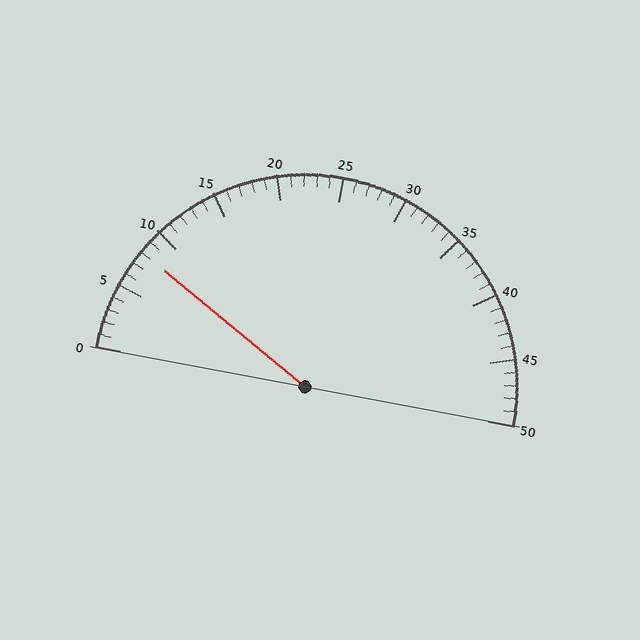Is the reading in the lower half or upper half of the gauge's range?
The reading is in the lower half of the range (0 to 50).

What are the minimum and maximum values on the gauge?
The gauge ranges from 0 to 50.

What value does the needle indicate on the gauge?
The needle indicates approximately 8.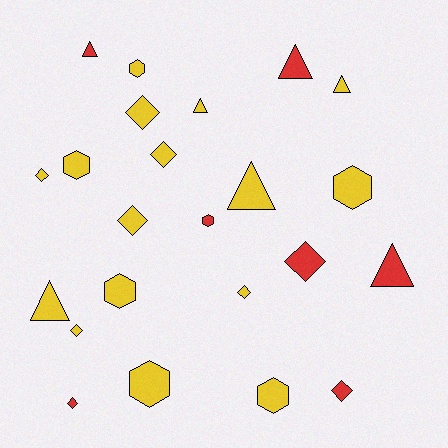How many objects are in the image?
There are 23 objects.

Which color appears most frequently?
Yellow, with 16 objects.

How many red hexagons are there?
There is 1 red hexagon.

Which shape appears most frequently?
Diamond, with 9 objects.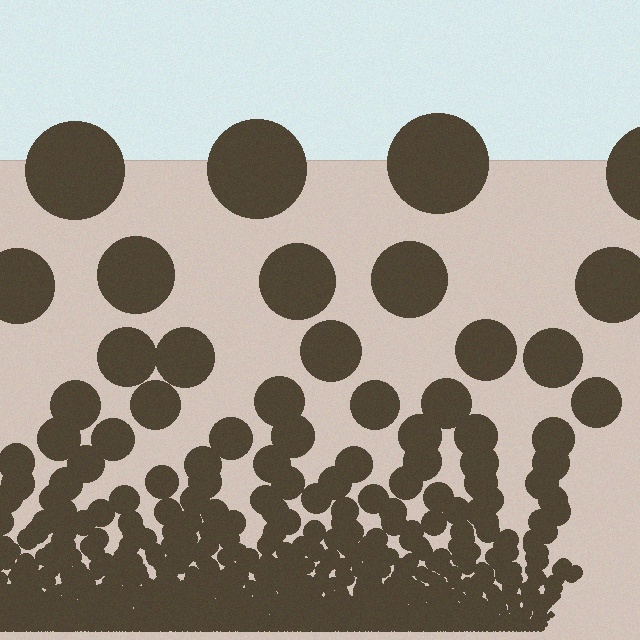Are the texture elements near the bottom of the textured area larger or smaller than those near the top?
Smaller. The gradient is inverted — elements near the bottom are smaller and denser.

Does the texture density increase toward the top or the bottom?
Density increases toward the bottom.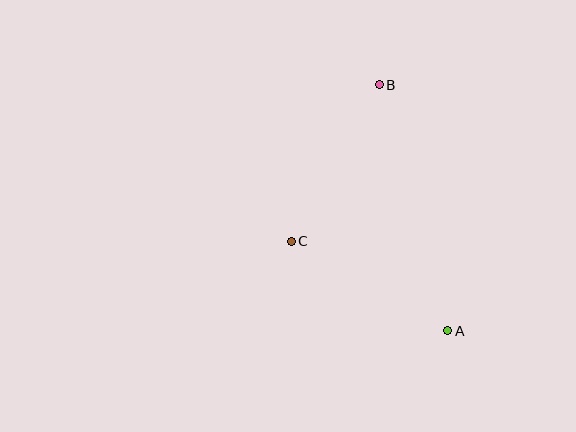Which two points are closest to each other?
Points B and C are closest to each other.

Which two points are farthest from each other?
Points A and B are farthest from each other.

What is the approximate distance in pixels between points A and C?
The distance between A and C is approximately 181 pixels.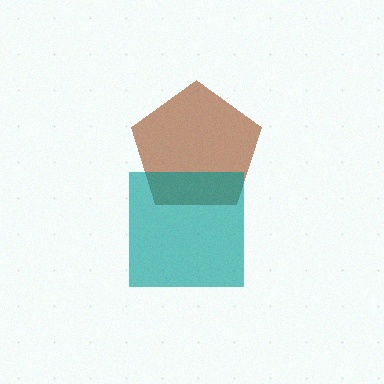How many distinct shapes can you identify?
There are 2 distinct shapes: a brown pentagon, a teal square.